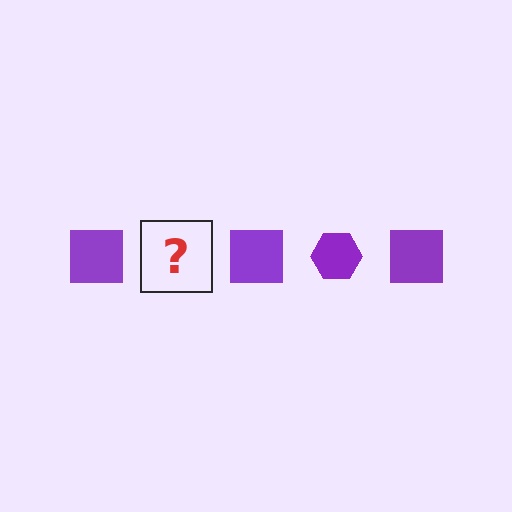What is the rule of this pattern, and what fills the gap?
The rule is that the pattern cycles through square, hexagon shapes in purple. The gap should be filled with a purple hexagon.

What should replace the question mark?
The question mark should be replaced with a purple hexagon.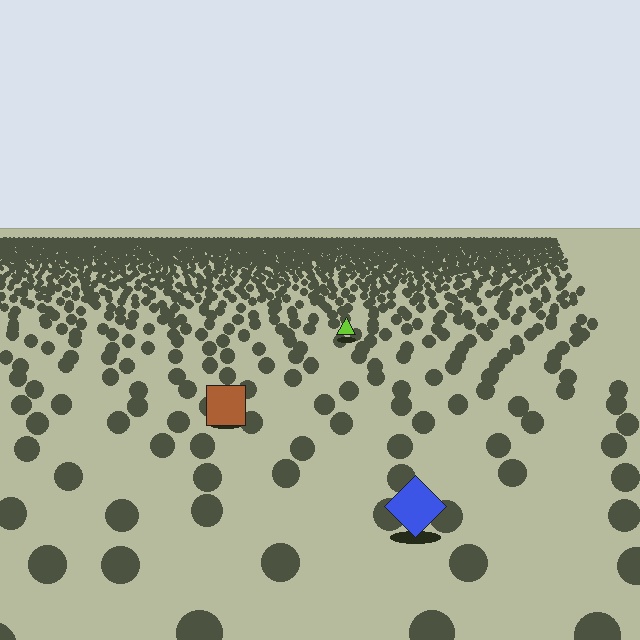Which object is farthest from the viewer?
The lime triangle is farthest from the viewer. It appears smaller and the ground texture around it is denser.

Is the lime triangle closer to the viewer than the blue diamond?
No. The blue diamond is closer — you can tell from the texture gradient: the ground texture is coarser near it.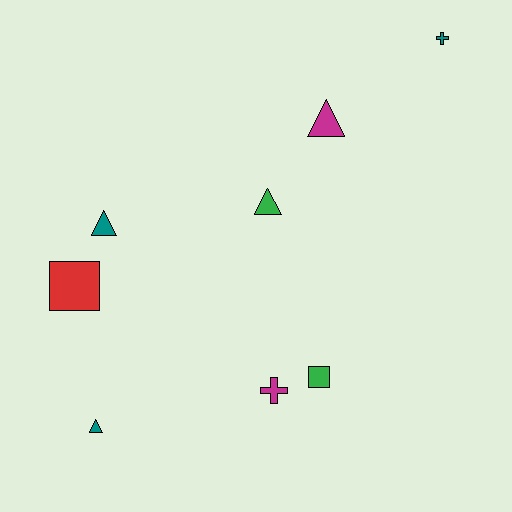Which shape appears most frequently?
Triangle, with 4 objects.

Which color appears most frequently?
Teal, with 3 objects.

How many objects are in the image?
There are 8 objects.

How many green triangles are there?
There is 1 green triangle.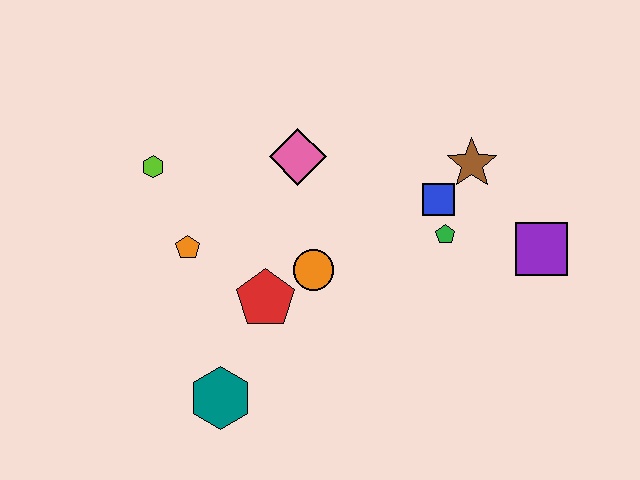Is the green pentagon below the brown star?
Yes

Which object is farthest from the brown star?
The teal hexagon is farthest from the brown star.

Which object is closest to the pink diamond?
The orange circle is closest to the pink diamond.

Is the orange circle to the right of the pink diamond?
Yes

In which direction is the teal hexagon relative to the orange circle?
The teal hexagon is below the orange circle.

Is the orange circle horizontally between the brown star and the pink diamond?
Yes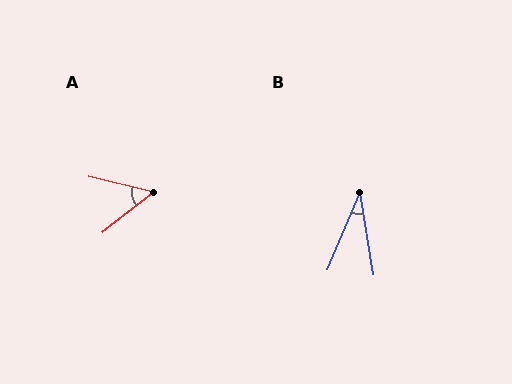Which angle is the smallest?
B, at approximately 32 degrees.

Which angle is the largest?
A, at approximately 52 degrees.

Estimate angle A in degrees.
Approximately 52 degrees.